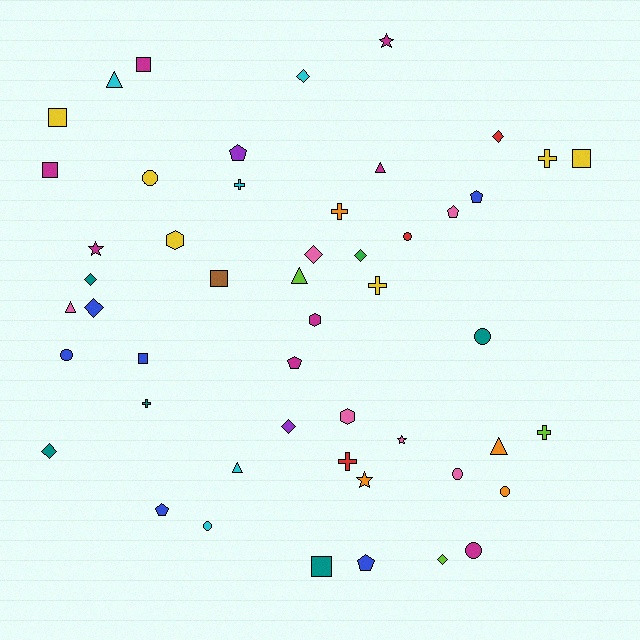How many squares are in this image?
There are 7 squares.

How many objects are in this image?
There are 50 objects.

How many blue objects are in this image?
There are 6 blue objects.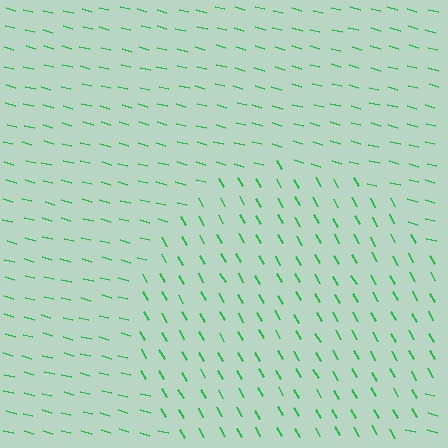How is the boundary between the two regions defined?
The boundary is defined purely by a change in line orientation (approximately 45 degrees difference). All lines are the same color and thickness.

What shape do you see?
I see a circle.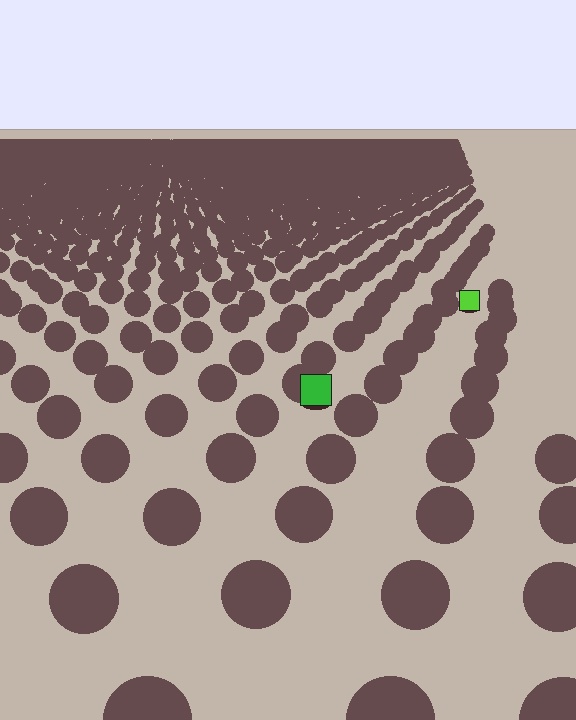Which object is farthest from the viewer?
The lime square is farthest from the viewer. It appears smaller and the ground texture around it is denser.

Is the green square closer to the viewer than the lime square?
Yes. The green square is closer — you can tell from the texture gradient: the ground texture is coarser near it.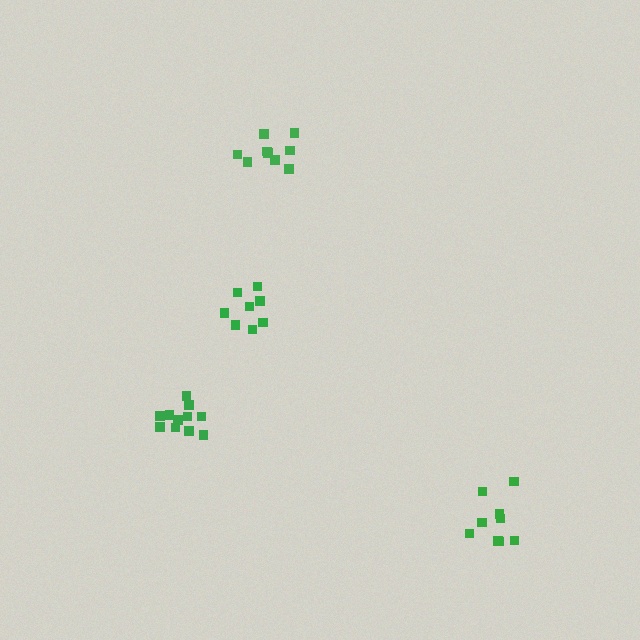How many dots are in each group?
Group 1: 12 dots, Group 2: 8 dots, Group 3: 9 dots, Group 4: 9 dots (38 total).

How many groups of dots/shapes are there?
There are 4 groups.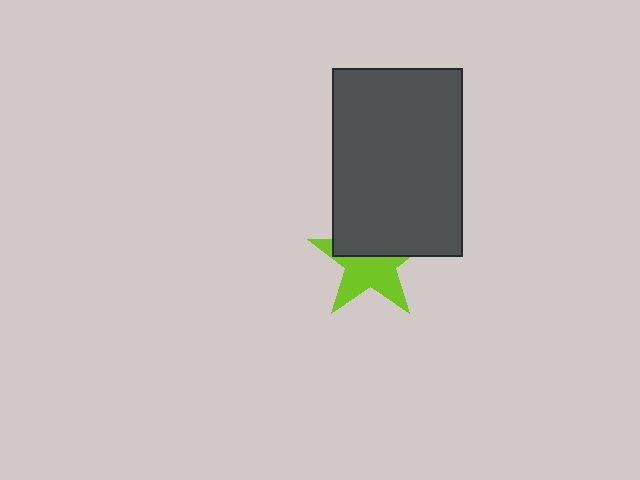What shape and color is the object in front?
The object in front is a dark gray rectangle.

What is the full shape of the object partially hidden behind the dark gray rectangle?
The partially hidden object is a lime star.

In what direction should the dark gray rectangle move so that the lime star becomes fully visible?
The dark gray rectangle should move up. That is the shortest direction to clear the overlap and leave the lime star fully visible.